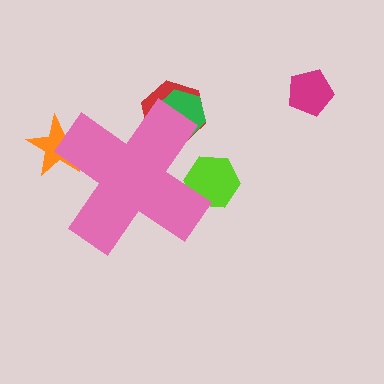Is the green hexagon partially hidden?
Yes, the green hexagon is partially hidden behind the pink cross.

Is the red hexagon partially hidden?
Yes, the red hexagon is partially hidden behind the pink cross.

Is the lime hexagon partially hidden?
Yes, the lime hexagon is partially hidden behind the pink cross.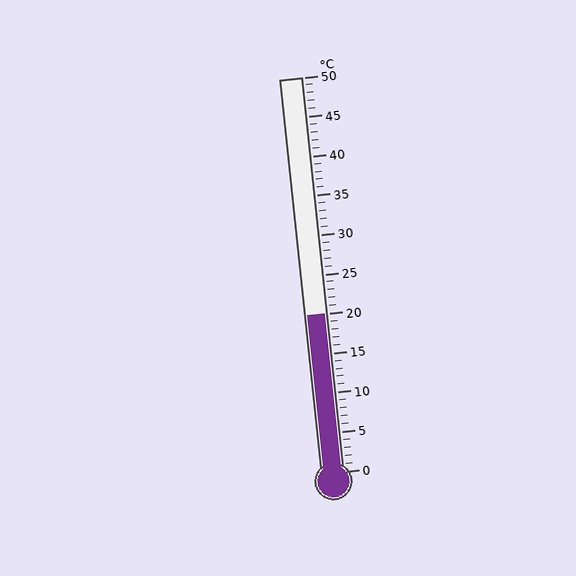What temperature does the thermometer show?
The thermometer shows approximately 20°C.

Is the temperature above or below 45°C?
The temperature is below 45°C.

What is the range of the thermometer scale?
The thermometer scale ranges from 0°C to 50°C.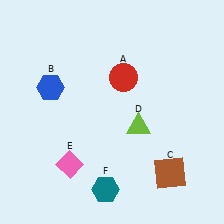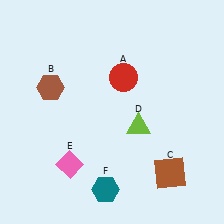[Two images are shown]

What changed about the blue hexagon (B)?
In Image 1, B is blue. In Image 2, it changed to brown.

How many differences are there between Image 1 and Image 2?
There is 1 difference between the two images.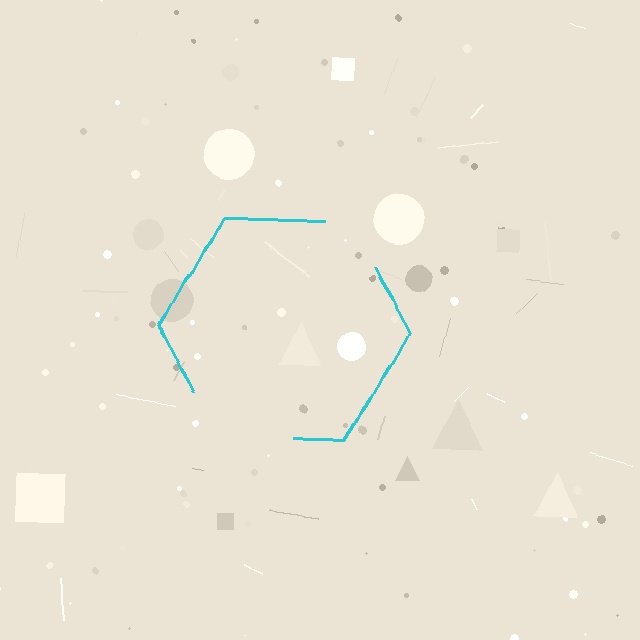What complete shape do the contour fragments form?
The contour fragments form a hexagon.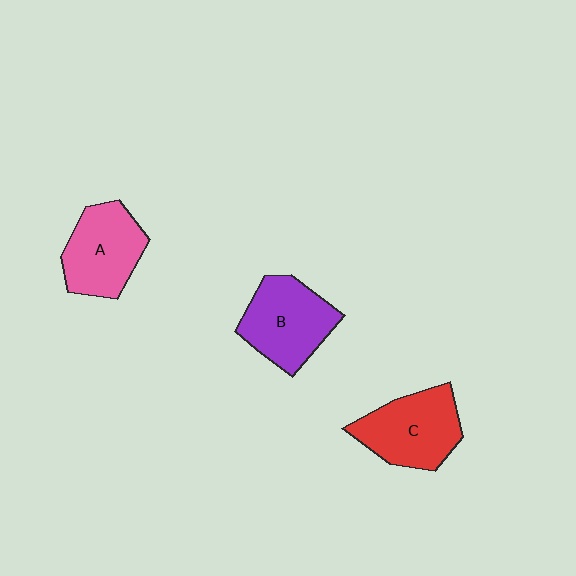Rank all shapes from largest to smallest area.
From largest to smallest: C (red), B (purple), A (pink).